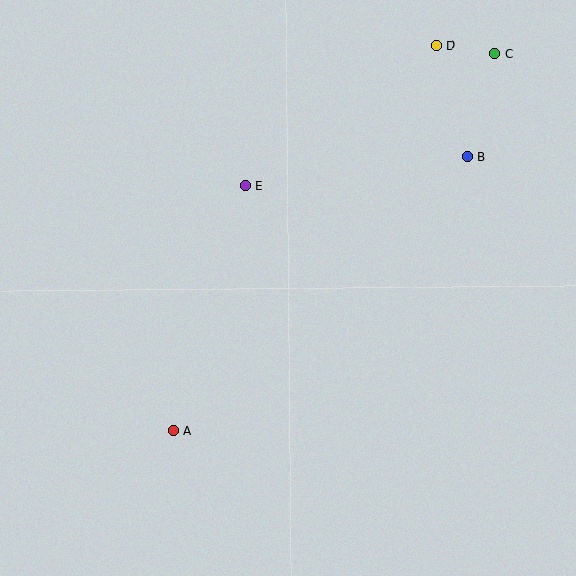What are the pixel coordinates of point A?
Point A is at (173, 431).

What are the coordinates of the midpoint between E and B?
The midpoint between E and B is at (356, 172).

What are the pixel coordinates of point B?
Point B is at (467, 157).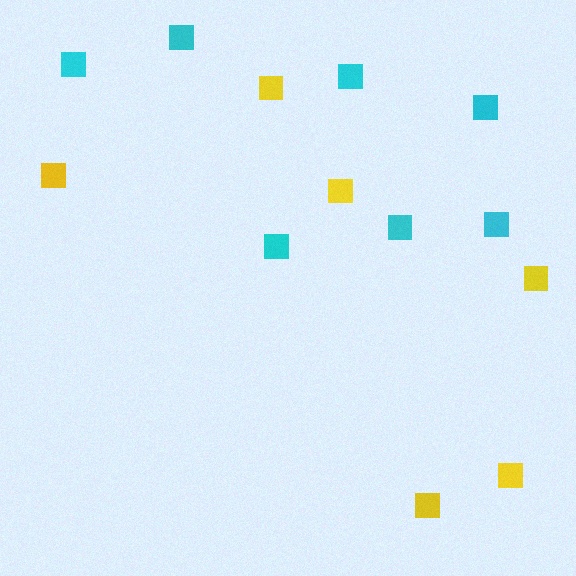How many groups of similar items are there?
There are 2 groups: one group of cyan squares (7) and one group of yellow squares (6).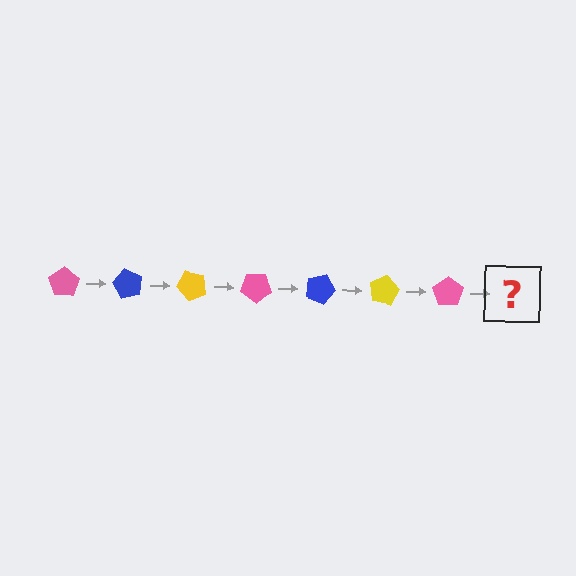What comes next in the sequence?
The next element should be a blue pentagon, rotated 420 degrees from the start.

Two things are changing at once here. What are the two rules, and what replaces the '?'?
The two rules are that it rotates 60 degrees each step and the color cycles through pink, blue, and yellow. The '?' should be a blue pentagon, rotated 420 degrees from the start.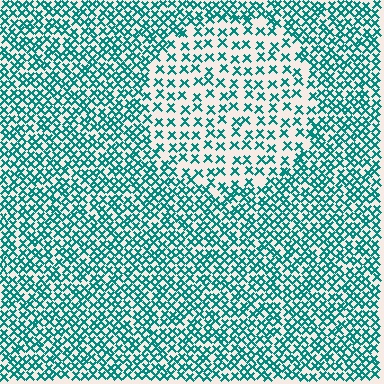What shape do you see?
I see a circle.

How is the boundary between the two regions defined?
The boundary is defined by a change in element density (approximately 2.1x ratio). All elements are the same color, size, and shape.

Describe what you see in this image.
The image contains small teal elements arranged at two different densities. A circle-shaped region is visible where the elements are less densely packed than the surrounding area.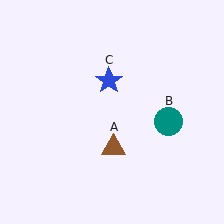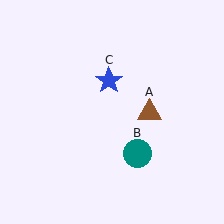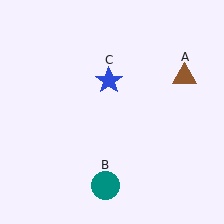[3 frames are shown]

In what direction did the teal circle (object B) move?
The teal circle (object B) moved down and to the left.